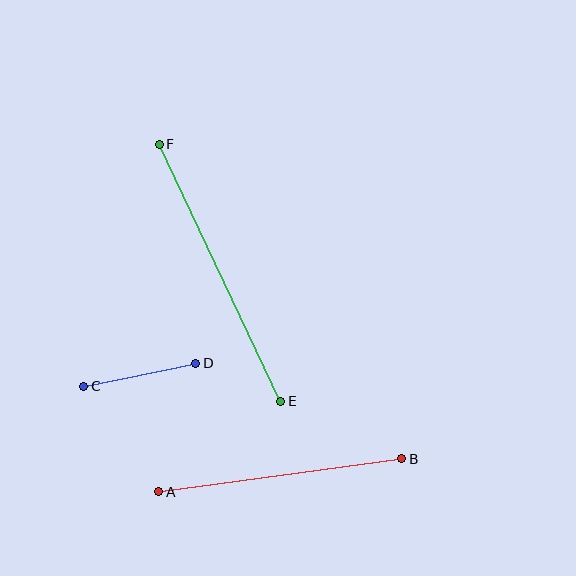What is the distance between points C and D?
The distance is approximately 114 pixels.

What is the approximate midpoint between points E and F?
The midpoint is at approximately (220, 273) pixels.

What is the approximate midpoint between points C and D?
The midpoint is at approximately (140, 375) pixels.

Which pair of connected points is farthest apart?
Points E and F are farthest apart.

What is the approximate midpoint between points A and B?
The midpoint is at approximately (280, 475) pixels.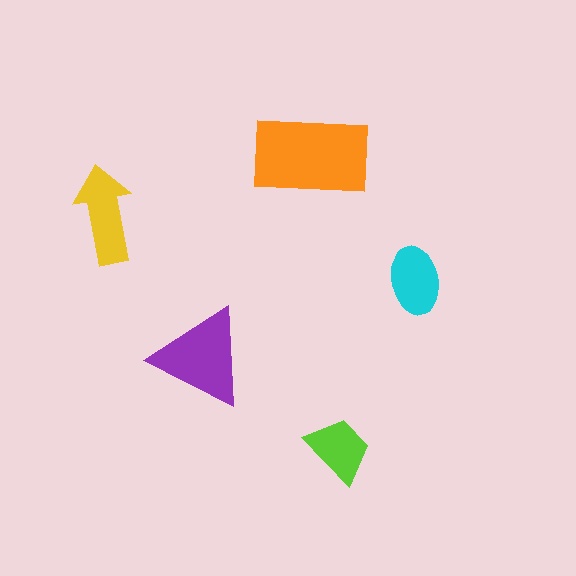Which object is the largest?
The orange rectangle.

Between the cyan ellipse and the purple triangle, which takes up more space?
The purple triangle.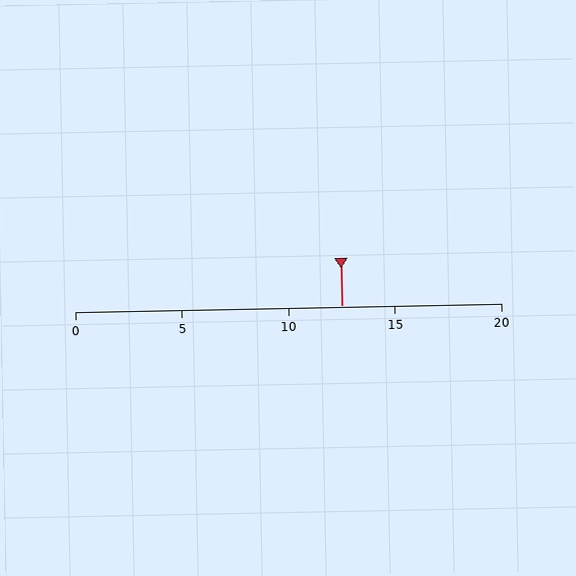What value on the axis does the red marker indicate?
The marker indicates approximately 12.5.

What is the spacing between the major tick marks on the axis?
The major ticks are spaced 5 apart.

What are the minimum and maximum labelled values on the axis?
The axis runs from 0 to 20.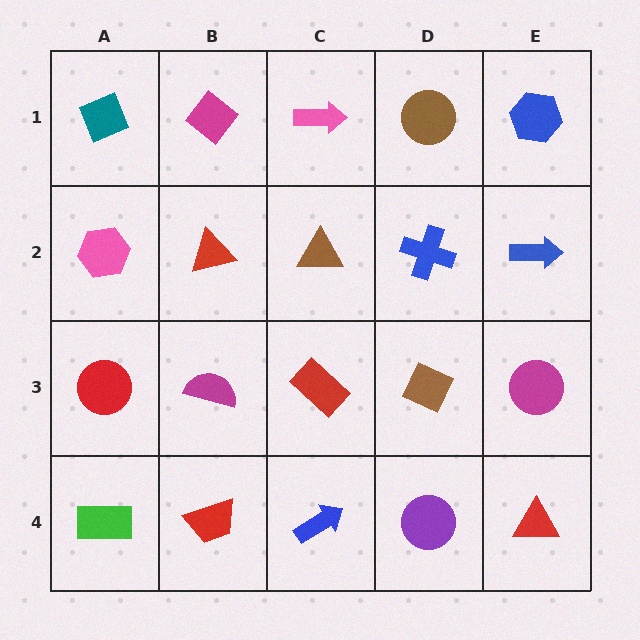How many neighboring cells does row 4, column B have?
3.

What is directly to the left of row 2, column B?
A pink hexagon.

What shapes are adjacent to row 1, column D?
A blue cross (row 2, column D), a pink arrow (row 1, column C), a blue hexagon (row 1, column E).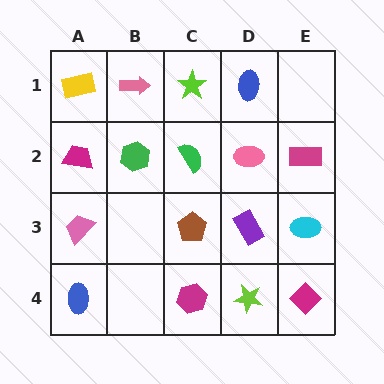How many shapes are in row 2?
5 shapes.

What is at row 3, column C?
A brown pentagon.